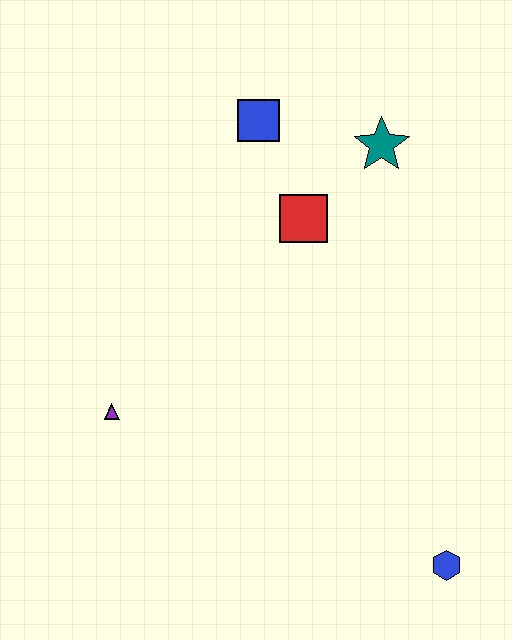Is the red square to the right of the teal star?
No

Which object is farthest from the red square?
The blue hexagon is farthest from the red square.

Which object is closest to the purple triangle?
The red square is closest to the purple triangle.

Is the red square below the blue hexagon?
No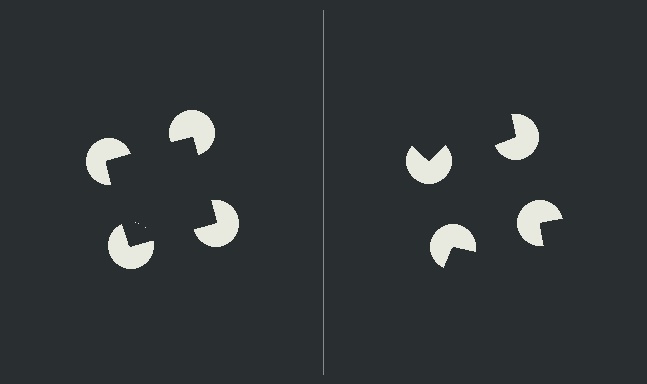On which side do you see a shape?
An illusory square appears on the left side. On the right side the wedge cuts are rotated, so no coherent shape forms.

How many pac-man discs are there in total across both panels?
8 — 4 on each side.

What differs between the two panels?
The pac-man discs are positioned identically on both sides; only the wedge orientations differ. On the left they align to a square; on the right they are misaligned.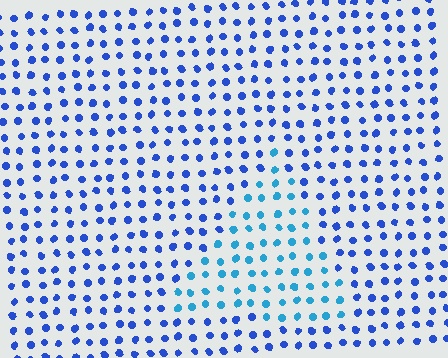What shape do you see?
I see a triangle.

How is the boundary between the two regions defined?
The boundary is defined purely by a slight shift in hue (about 30 degrees). Spacing, size, and orientation are identical on both sides.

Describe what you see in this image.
The image is filled with small blue elements in a uniform arrangement. A triangle-shaped region is visible where the elements are tinted to a slightly different hue, forming a subtle color boundary.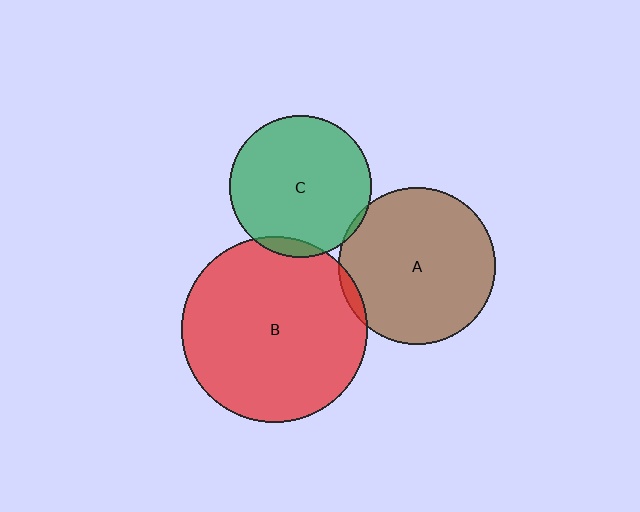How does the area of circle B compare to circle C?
Approximately 1.7 times.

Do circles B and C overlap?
Yes.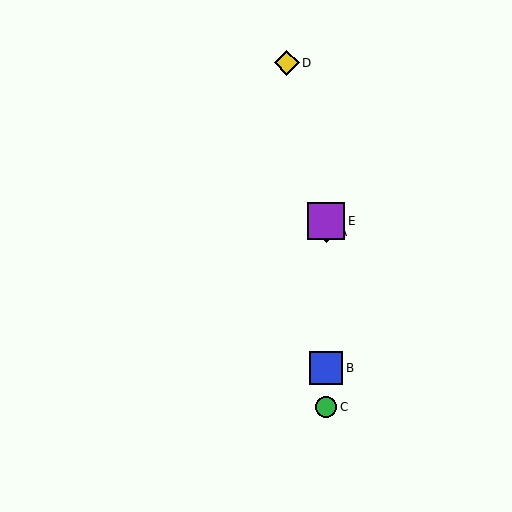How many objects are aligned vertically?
4 objects (A, B, C, E) are aligned vertically.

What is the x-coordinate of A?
Object A is at x≈326.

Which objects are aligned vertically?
Objects A, B, C, E are aligned vertically.